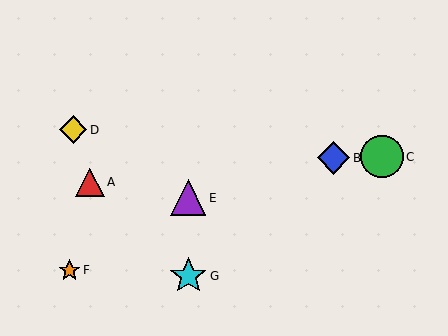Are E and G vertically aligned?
Yes, both are at x≈188.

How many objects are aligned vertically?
2 objects (E, G) are aligned vertically.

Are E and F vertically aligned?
No, E is at x≈188 and F is at x≈69.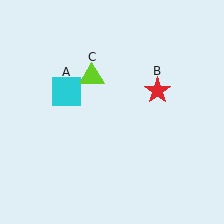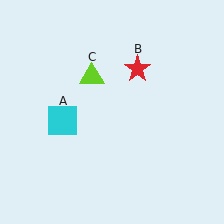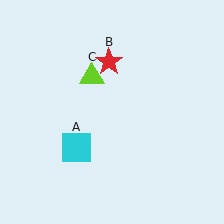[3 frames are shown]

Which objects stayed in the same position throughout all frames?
Lime triangle (object C) remained stationary.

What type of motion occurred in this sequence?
The cyan square (object A), red star (object B) rotated counterclockwise around the center of the scene.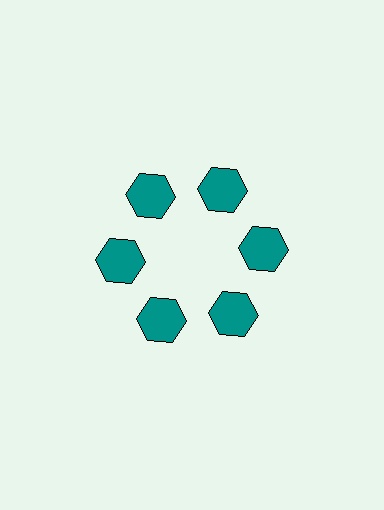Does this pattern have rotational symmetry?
Yes, this pattern has 6-fold rotational symmetry. It looks the same after rotating 60 degrees around the center.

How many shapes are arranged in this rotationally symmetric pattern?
There are 6 shapes, arranged in 6 groups of 1.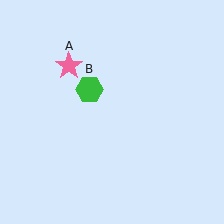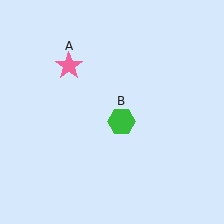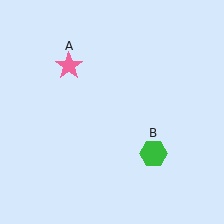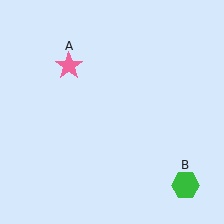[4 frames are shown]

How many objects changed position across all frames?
1 object changed position: green hexagon (object B).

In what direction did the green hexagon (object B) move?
The green hexagon (object B) moved down and to the right.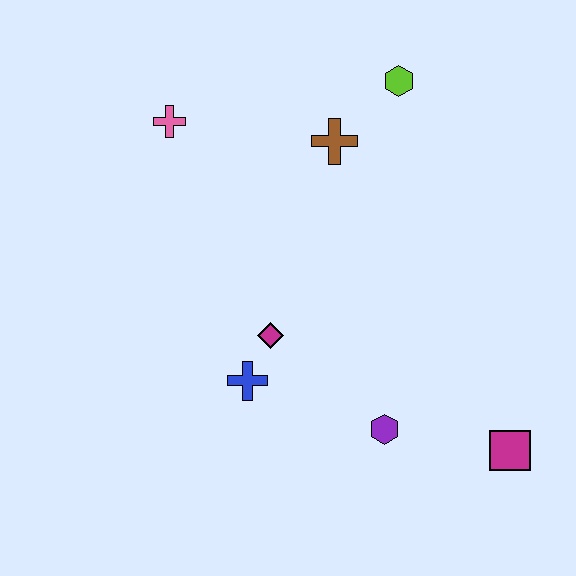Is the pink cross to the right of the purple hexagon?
No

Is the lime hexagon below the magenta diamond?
No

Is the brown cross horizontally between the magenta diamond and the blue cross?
No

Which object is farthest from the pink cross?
The magenta square is farthest from the pink cross.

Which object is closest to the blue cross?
The magenta diamond is closest to the blue cross.